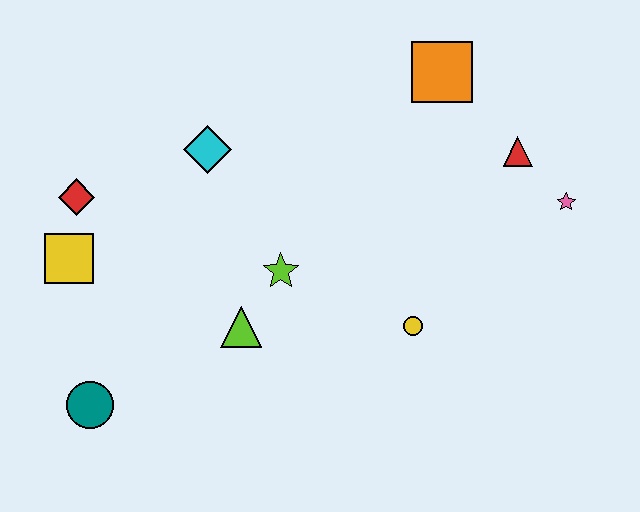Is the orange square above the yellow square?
Yes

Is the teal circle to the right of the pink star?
No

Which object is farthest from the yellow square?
The pink star is farthest from the yellow square.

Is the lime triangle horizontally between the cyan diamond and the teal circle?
No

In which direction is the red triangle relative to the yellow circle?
The red triangle is above the yellow circle.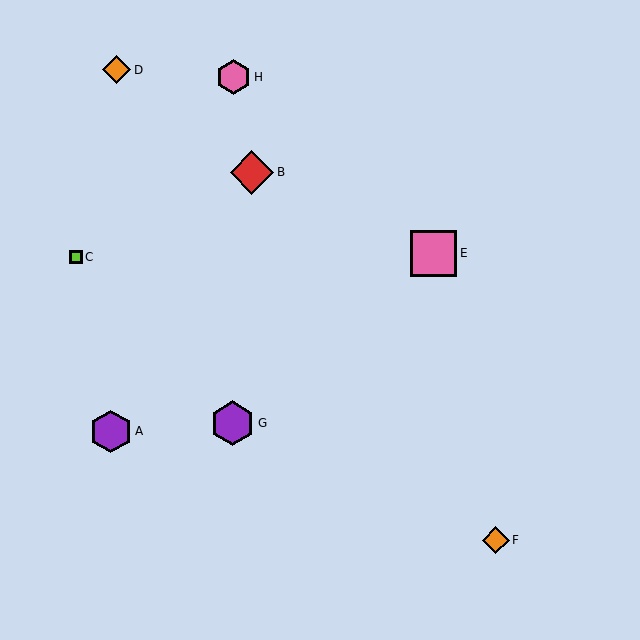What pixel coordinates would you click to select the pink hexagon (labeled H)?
Click at (234, 77) to select the pink hexagon H.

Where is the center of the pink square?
The center of the pink square is at (434, 253).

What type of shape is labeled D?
Shape D is an orange diamond.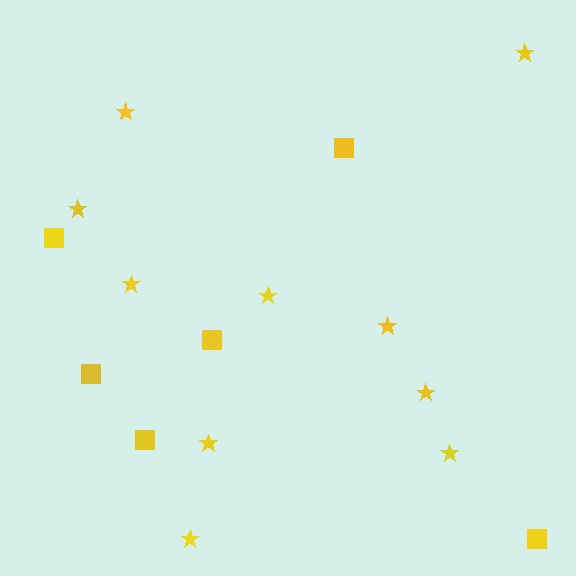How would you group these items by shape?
There are 2 groups: one group of stars (10) and one group of squares (6).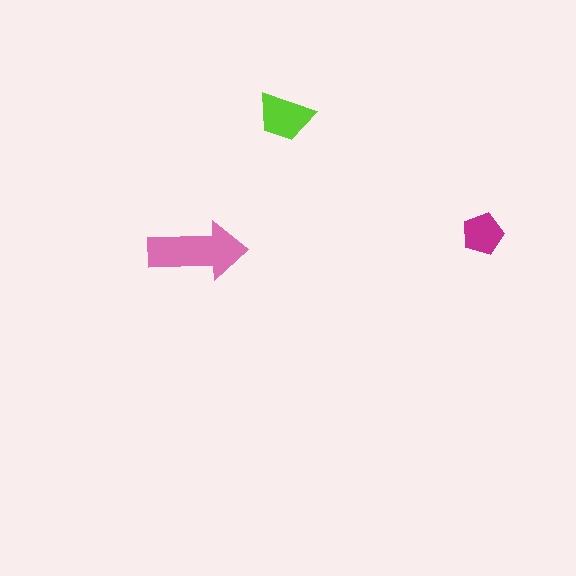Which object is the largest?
The pink arrow.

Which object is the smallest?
The magenta pentagon.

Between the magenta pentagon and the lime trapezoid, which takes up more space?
The lime trapezoid.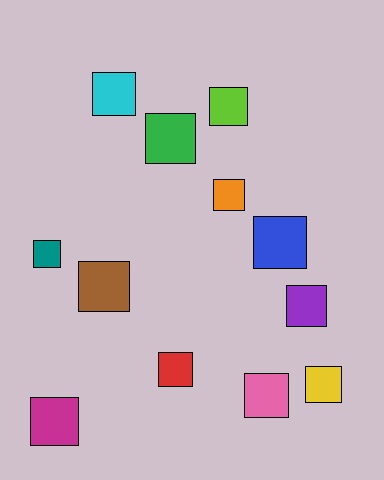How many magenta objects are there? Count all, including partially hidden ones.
There is 1 magenta object.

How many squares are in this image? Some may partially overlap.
There are 12 squares.